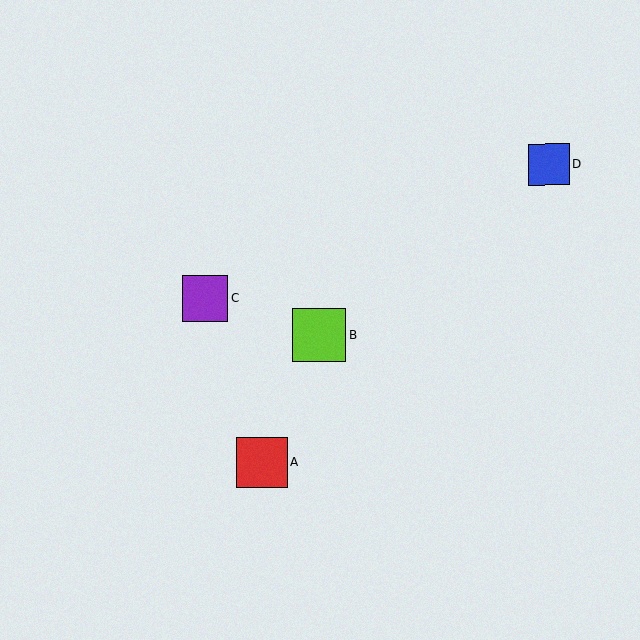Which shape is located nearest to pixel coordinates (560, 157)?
The blue square (labeled D) at (548, 164) is nearest to that location.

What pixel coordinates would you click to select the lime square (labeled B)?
Click at (319, 335) to select the lime square B.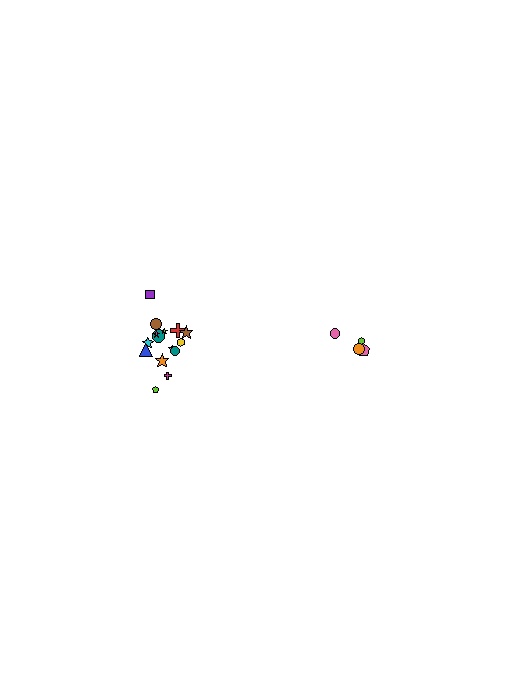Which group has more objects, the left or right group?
The left group.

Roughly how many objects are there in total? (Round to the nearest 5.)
Roughly 20 objects in total.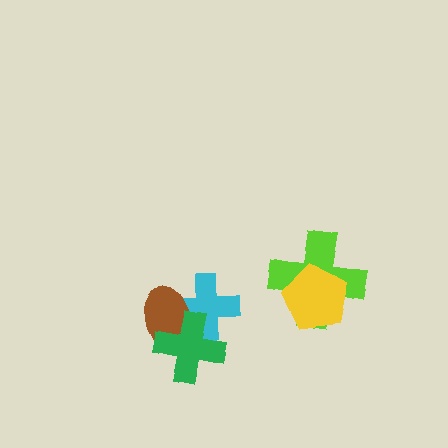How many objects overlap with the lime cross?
1 object overlaps with the lime cross.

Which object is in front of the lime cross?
The yellow pentagon is in front of the lime cross.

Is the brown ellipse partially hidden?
Yes, it is partially covered by another shape.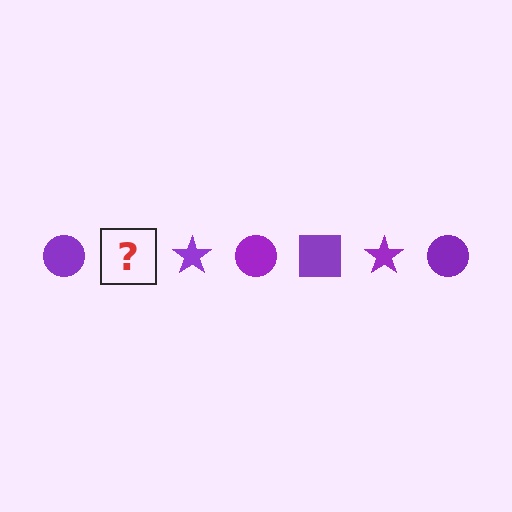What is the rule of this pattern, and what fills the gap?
The rule is that the pattern cycles through circle, square, star shapes in purple. The gap should be filled with a purple square.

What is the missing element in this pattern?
The missing element is a purple square.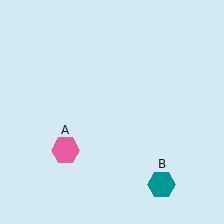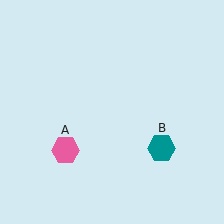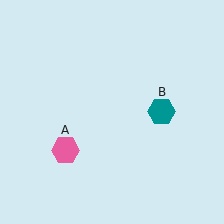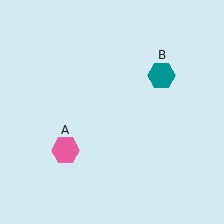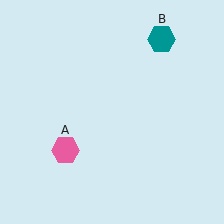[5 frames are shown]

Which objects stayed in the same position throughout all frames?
Pink hexagon (object A) remained stationary.